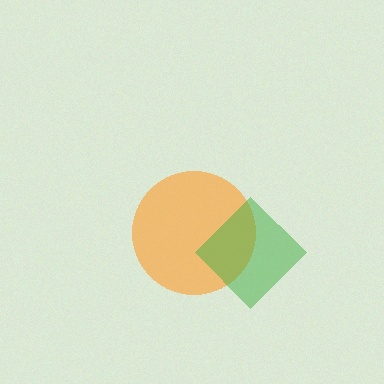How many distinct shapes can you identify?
There are 2 distinct shapes: an orange circle, a green diamond.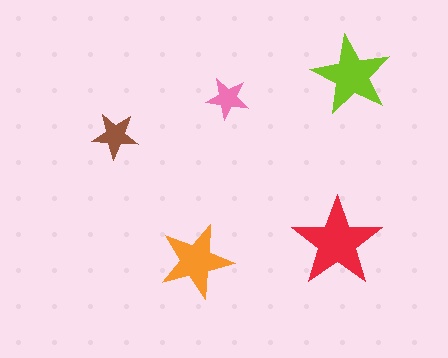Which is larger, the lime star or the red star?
The red one.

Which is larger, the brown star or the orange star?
The orange one.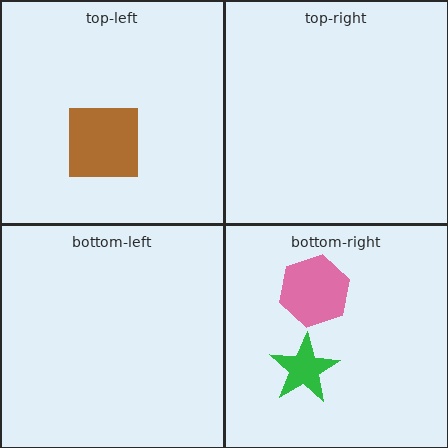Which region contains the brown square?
The top-left region.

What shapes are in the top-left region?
The brown square.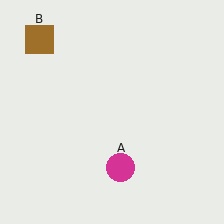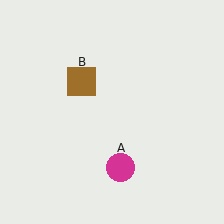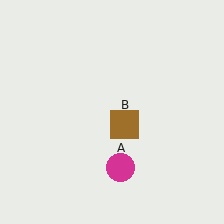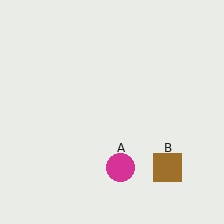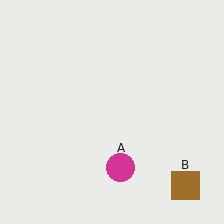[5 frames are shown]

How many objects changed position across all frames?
1 object changed position: brown square (object B).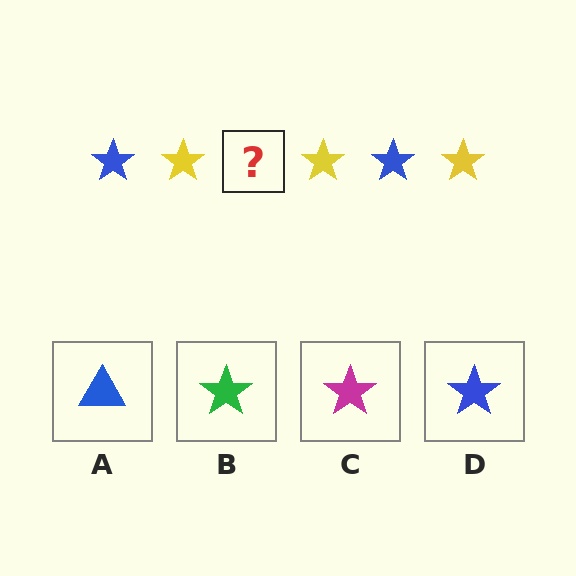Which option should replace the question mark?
Option D.